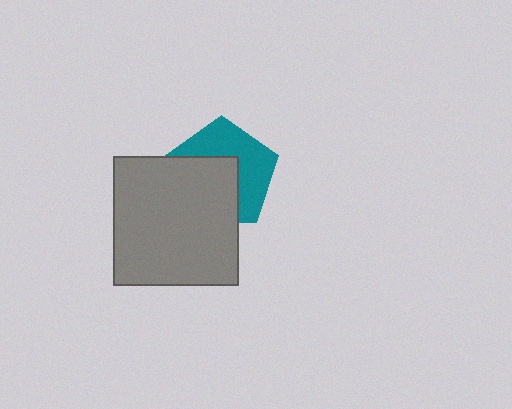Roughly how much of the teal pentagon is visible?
About half of it is visible (roughly 50%).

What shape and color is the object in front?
The object in front is a gray rectangle.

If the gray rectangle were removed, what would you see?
You would see the complete teal pentagon.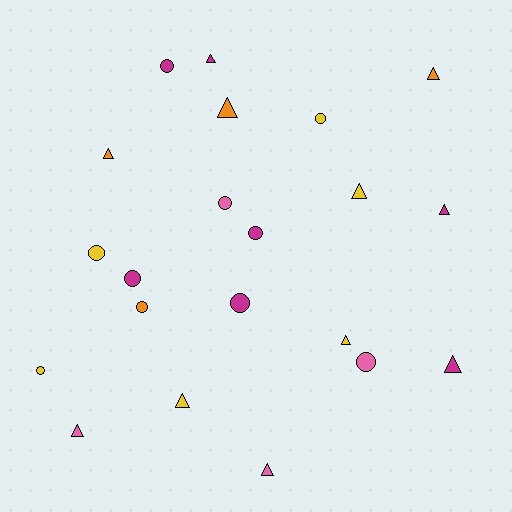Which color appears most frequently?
Magenta, with 7 objects.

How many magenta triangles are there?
There are 3 magenta triangles.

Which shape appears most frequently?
Triangle, with 11 objects.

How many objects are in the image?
There are 21 objects.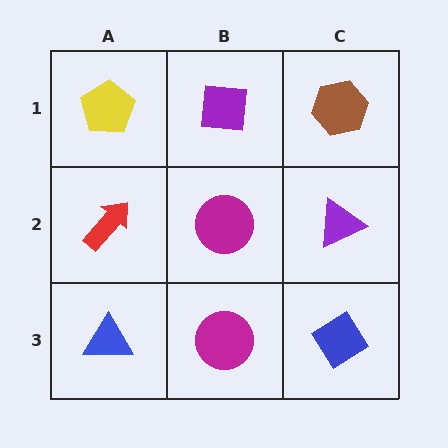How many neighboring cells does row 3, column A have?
2.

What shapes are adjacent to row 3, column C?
A purple triangle (row 2, column C), a magenta circle (row 3, column B).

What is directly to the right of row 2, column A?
A magenta circle.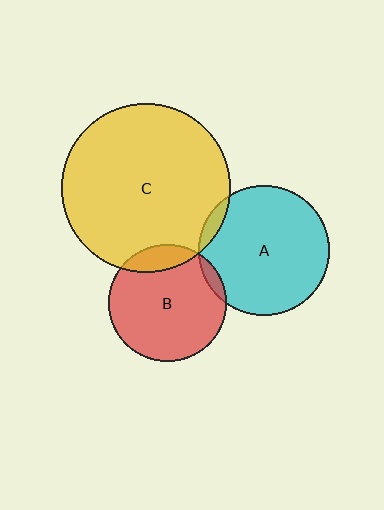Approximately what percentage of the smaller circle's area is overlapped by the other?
Approximately 5%.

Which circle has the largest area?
Circle C (yellow).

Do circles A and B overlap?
Yes.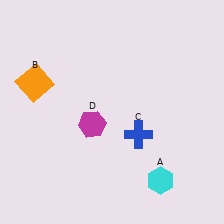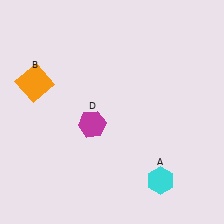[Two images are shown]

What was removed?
The blue cross (C) was removed in Image 2.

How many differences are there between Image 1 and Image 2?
There is 1 difference between the two images.